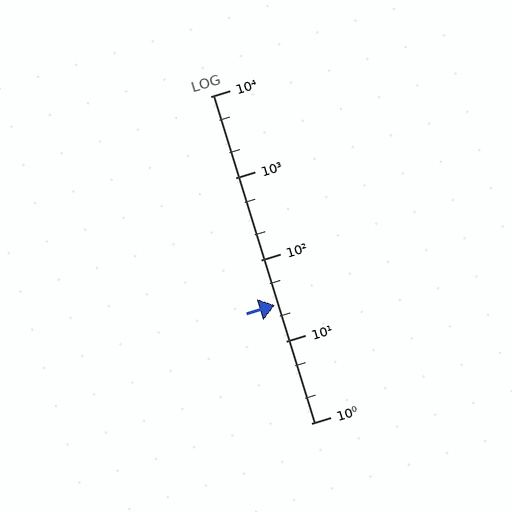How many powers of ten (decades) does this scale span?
The scale spans 4 decades, from 1 to 10000.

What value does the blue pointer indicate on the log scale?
The pointer indicates approximately 28.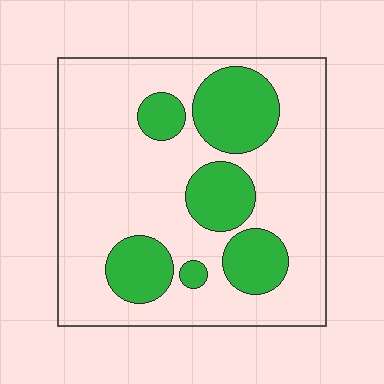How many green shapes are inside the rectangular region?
6.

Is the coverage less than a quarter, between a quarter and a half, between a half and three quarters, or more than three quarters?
Between a quarter and a half.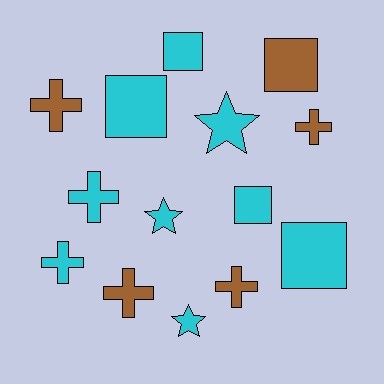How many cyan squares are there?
There are 4 cyan squares.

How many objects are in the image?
There are 14 objects.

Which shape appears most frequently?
Cross, with 6 objects.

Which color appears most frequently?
Cyan, with 9 objects.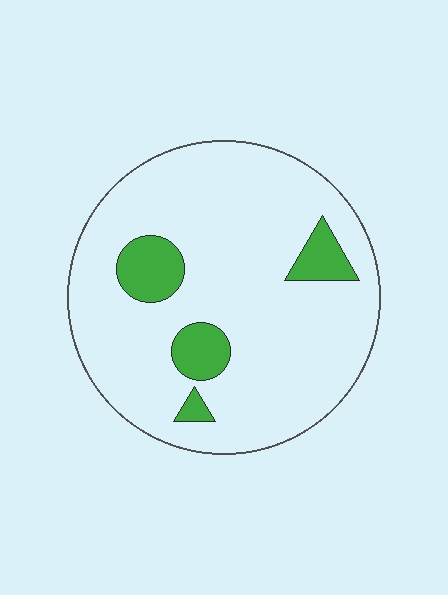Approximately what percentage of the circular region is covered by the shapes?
Approximately 15%.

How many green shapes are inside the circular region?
4.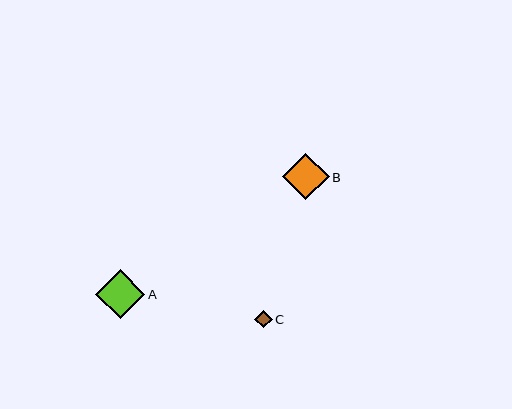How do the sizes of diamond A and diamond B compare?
Diamond A and diamond B are approximately the same size.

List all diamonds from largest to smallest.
From largest to smallest: A, B, C.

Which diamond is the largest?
Diamond A is the largest with a size of approximately 49 pixels.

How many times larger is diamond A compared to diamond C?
Diamond A is approximately 2.8 times the size of diamond C.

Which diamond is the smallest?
Diamond C is the smallest with a size of approximately 18 pixels.